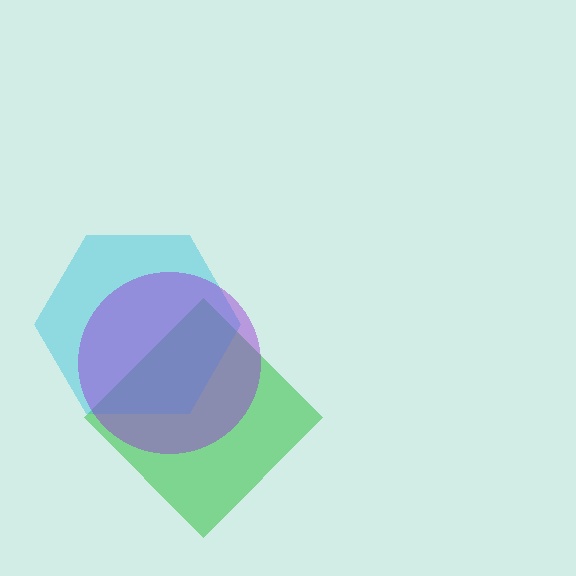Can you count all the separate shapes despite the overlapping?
Yes, there are 3 separate shapes.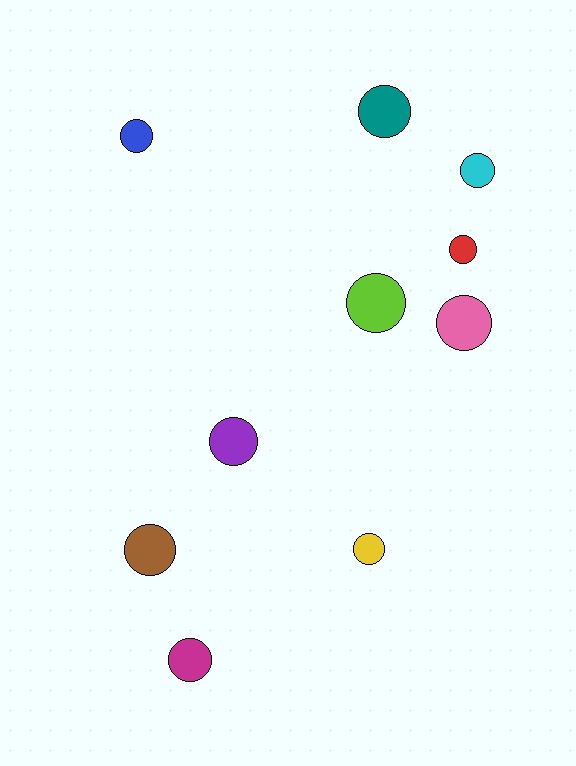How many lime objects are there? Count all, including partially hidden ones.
There is 1 lime object.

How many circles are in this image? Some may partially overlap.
There are 10 circles.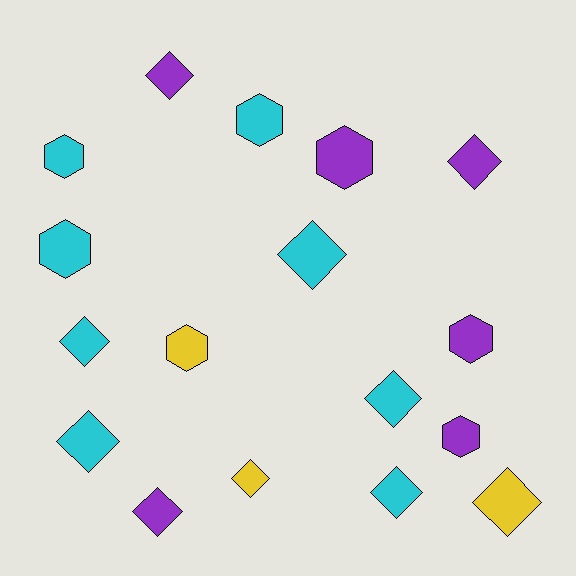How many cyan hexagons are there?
There are 3 cyan hexagons.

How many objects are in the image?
There are 17 objects.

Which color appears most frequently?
Cyan, with 8 objects.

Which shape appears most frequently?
Diamond, with 10 objects.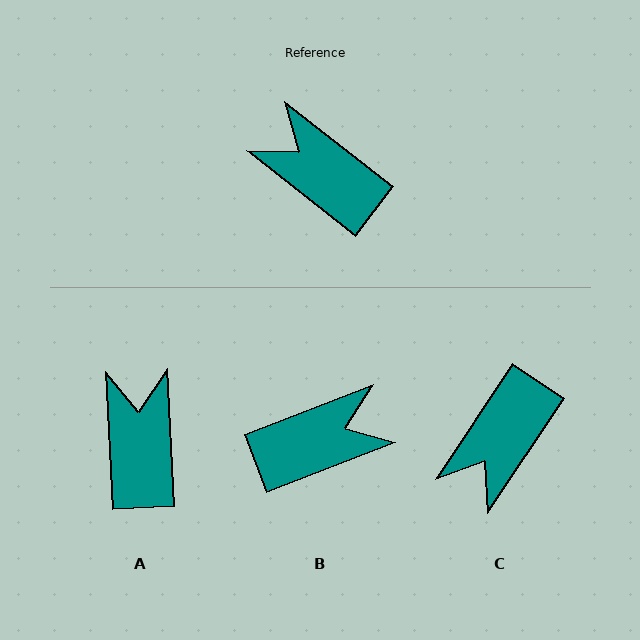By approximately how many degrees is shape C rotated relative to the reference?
Approximately 95 degrees counter-clockwise.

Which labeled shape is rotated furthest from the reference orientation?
B, about 121 degrees away.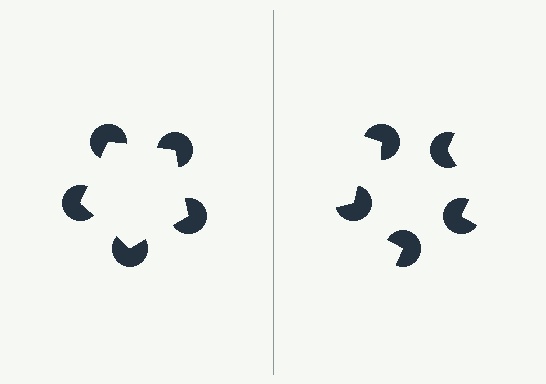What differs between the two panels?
The pac-man discs are positioned identically on both sides; only the wedge orientations differ. On the left they align to a pentagon; on the right they are misaligned.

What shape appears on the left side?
An illusory pentagon.